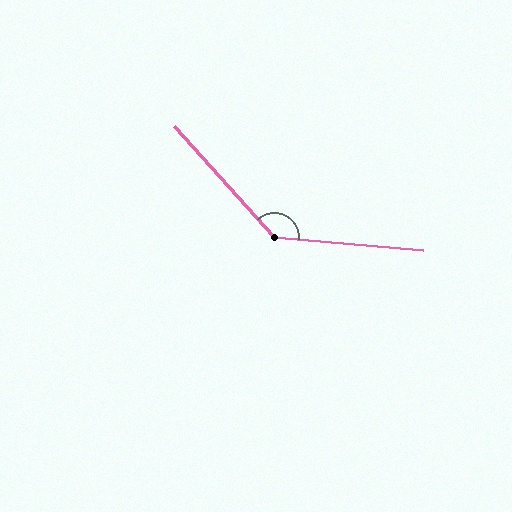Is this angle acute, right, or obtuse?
It is obtuse.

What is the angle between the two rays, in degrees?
Approximately 137 degrees.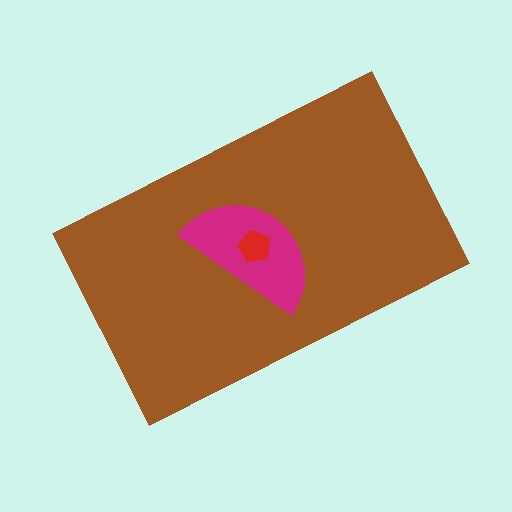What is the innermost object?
The red pentagon.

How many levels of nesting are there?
3.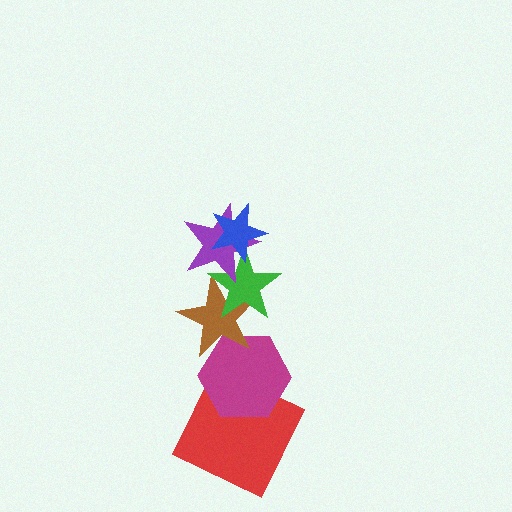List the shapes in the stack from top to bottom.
From top to bottom: the blue star, the purple star, the green star, the brown star, the magenta hexagon, the red square.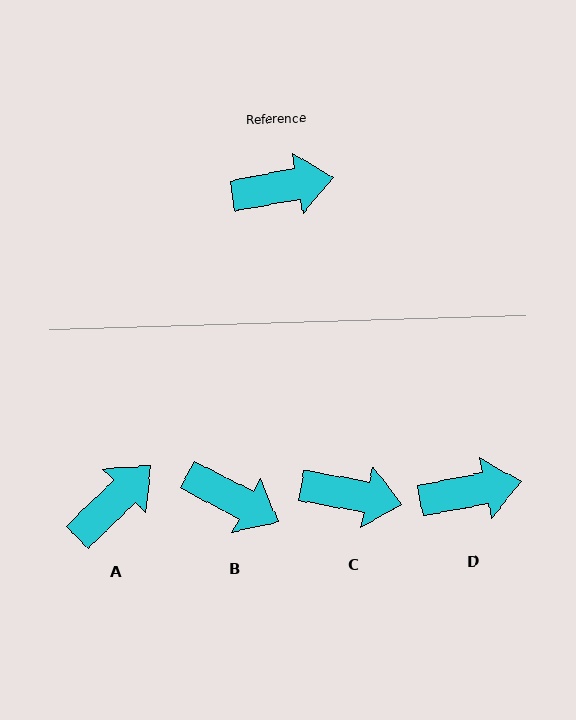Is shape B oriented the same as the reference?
No, it is off by about 38 degrees.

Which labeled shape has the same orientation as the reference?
D.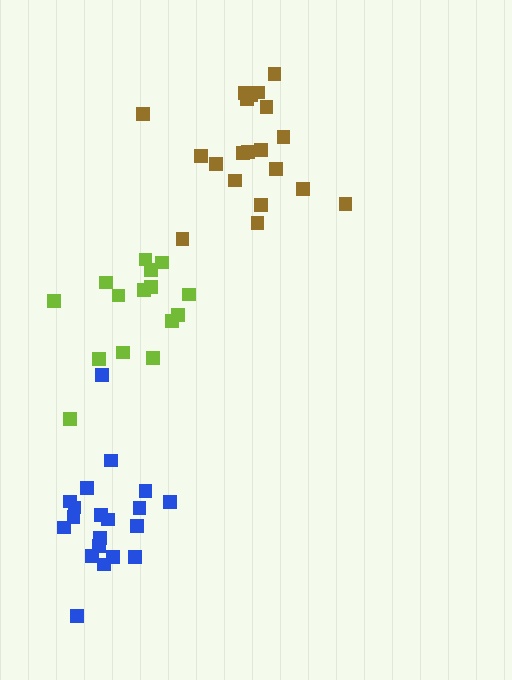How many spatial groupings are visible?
There are 3 spatial groupings.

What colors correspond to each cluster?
The clusters are colored: brown, lime, blue.